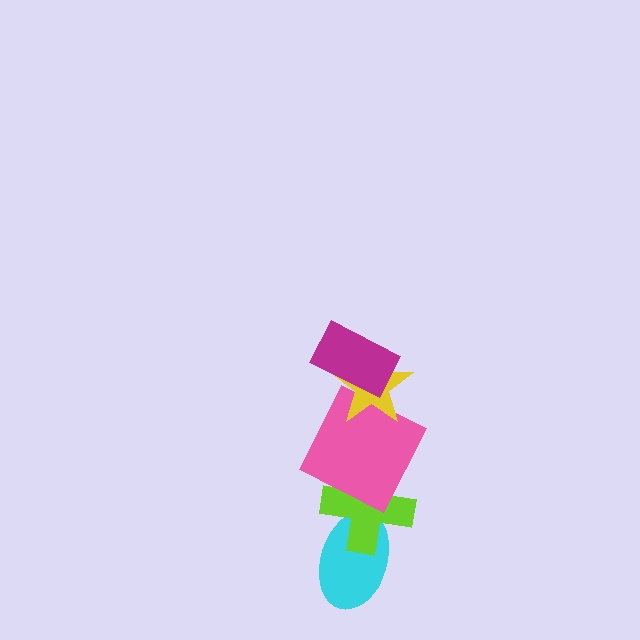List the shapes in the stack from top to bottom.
From top to bottom: the magenta rectangle, the yellow star, the pink square, the lime cross, the cyan ellipse.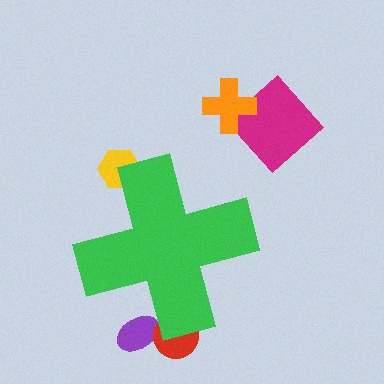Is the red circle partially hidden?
Yes, the red circle is partially hidden behind the green cross.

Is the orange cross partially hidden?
No, the orange cross is fully visible.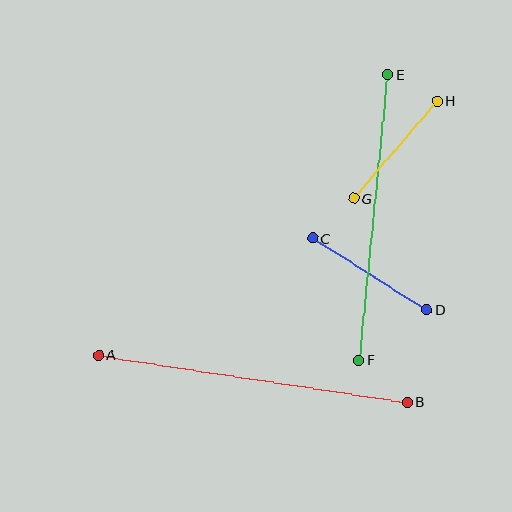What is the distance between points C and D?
The distance is approximately 134 pixels.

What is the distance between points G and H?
The distance is approximately 128 pixels.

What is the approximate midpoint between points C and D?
The midpoint is at approximately (370, 274) pixels.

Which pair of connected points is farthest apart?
Points A and B are farthest apart.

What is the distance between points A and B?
The distance is approximately 312 pixels.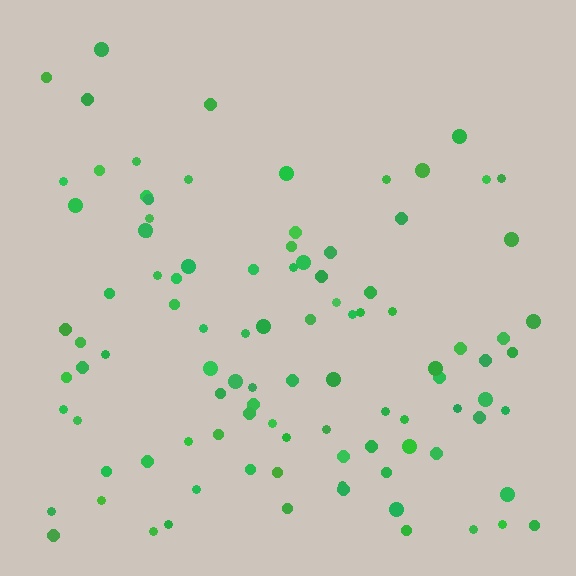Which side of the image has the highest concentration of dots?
The bottom.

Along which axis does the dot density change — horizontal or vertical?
Vertical.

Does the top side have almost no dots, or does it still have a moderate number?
Still a moderate number, just noticeably fewer than the bottom.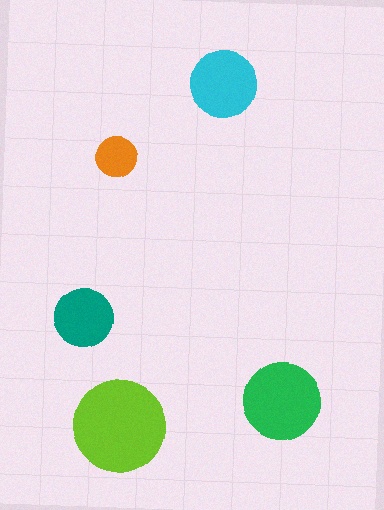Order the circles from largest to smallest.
the lime one, the green one, the cyan one, the teal one, the orange one.